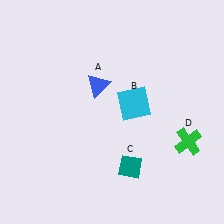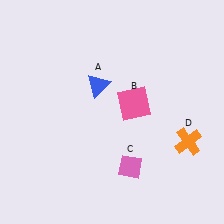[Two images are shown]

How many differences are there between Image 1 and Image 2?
There are 3 differences between the two images.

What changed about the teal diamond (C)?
In Image 1, C is teal. In Image 2, it changed to pink.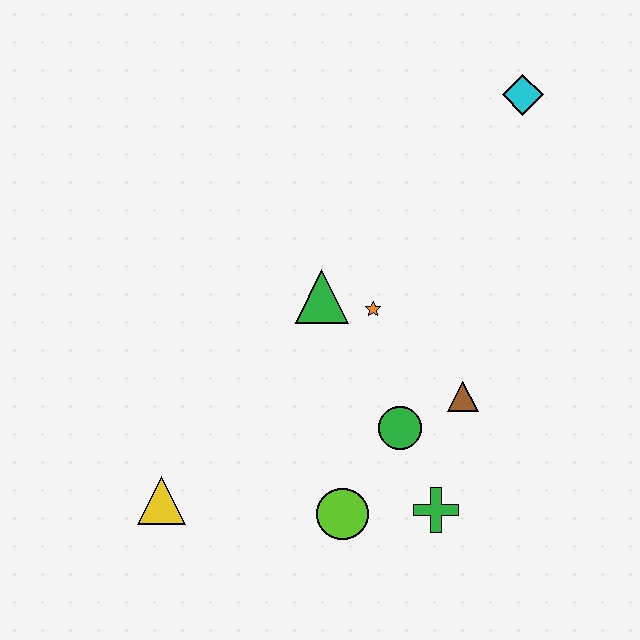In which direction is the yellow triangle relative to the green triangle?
The yellow triangle is below the green triangle.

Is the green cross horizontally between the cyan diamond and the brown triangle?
No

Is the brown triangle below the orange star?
Yes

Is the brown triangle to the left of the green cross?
No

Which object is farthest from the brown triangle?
The yellow triangle is farthest from the brown triangle.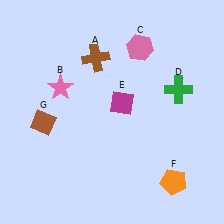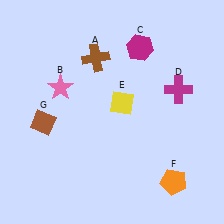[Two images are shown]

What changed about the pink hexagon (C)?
In Image 1, C is pink. In Image 2, it changed to magenta.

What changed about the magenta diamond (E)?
In Image 1, E is magenta. In Image 2, it changed to yellow.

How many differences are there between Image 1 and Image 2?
There are 3 differences between the two images.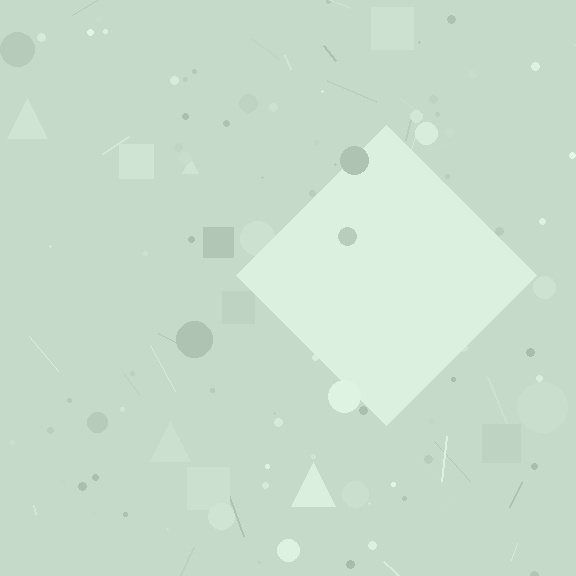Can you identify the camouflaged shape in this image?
The camouflaged shape is a diamond.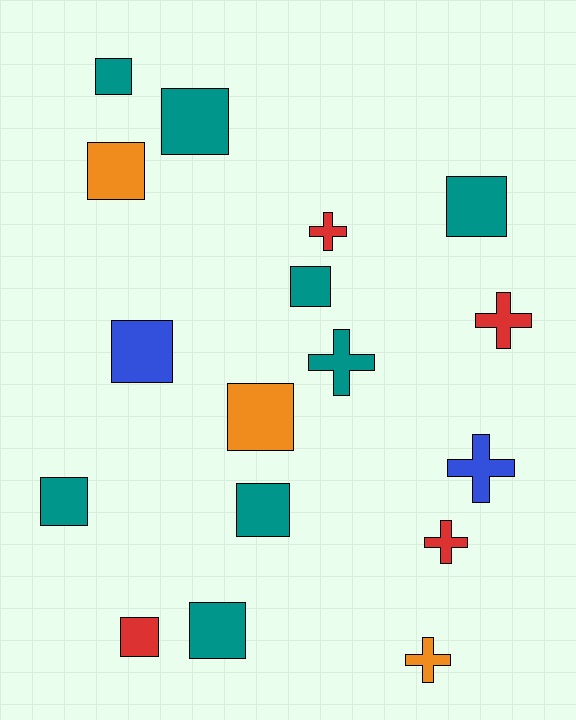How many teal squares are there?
There are 7 teal squares.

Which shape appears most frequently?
Square, with 11 objects.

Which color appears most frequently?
Teal, with 8 objects.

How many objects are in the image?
There are 17 objects.